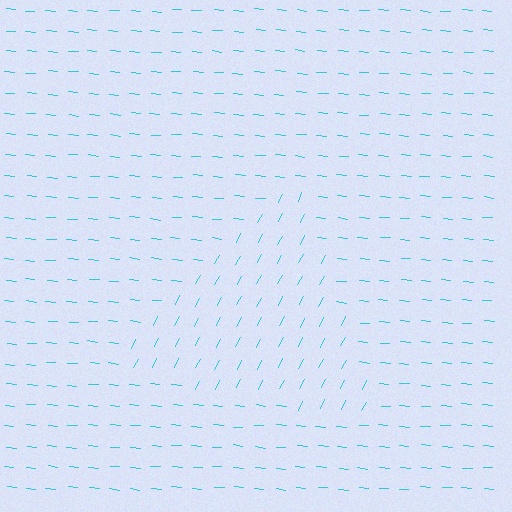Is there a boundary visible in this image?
Yes, there is a texture boundary formed by a change in line orientation.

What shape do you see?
I see a triangle.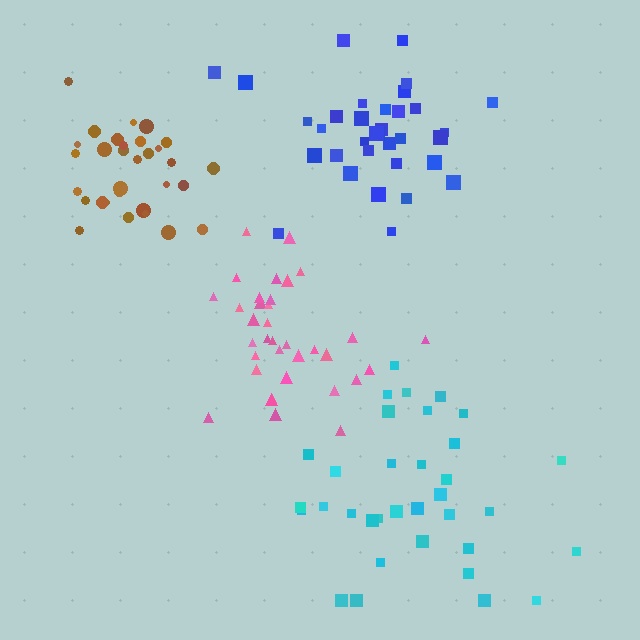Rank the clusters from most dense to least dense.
brown, pink, blue, cyan.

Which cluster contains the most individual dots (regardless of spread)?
Pink (35).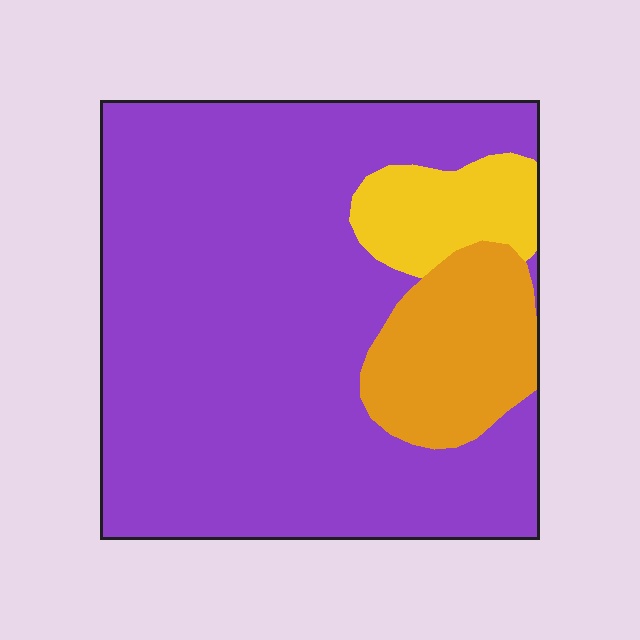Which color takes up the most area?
Purple, at roughly 75%.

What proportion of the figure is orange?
Orange covers 14% of the figure.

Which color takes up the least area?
Yellow, at roughly 10%.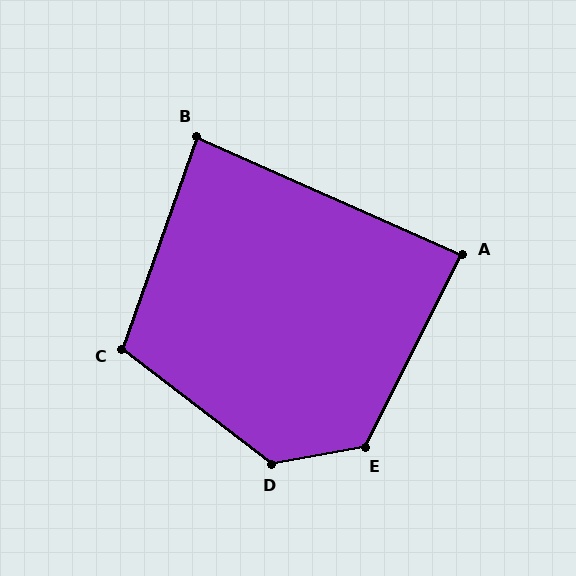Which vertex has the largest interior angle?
D, at approximately 132 degrees.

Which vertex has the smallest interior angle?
B, at approximately 85 degrees.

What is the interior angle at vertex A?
Approximately 87 degrees (approximately right).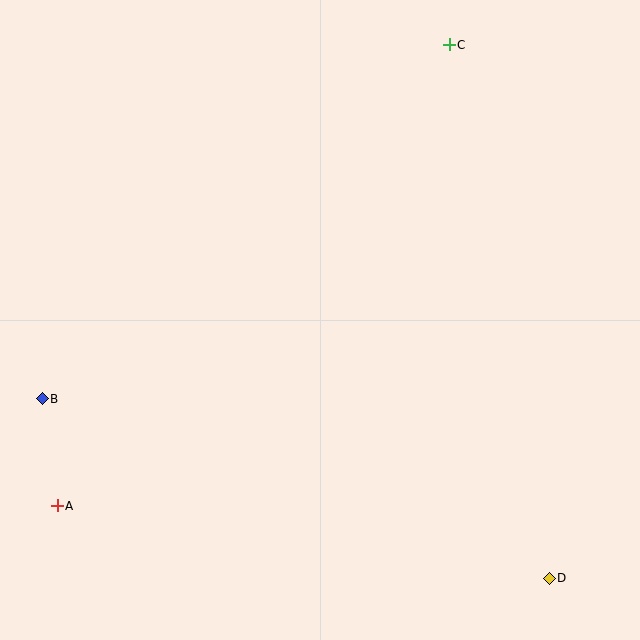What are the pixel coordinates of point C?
Point C is at (449, 45).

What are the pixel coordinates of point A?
Point A is at (57, 506).